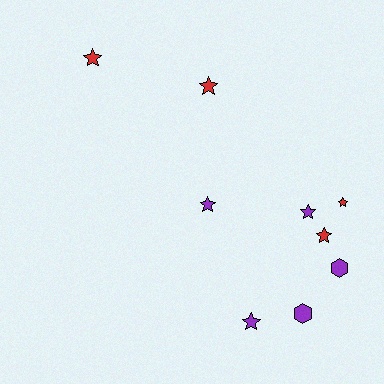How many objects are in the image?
There are 9 objects.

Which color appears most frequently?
Purple, with 5 objects.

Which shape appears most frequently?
Star, with 7 objects.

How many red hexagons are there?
There are no red hexagons.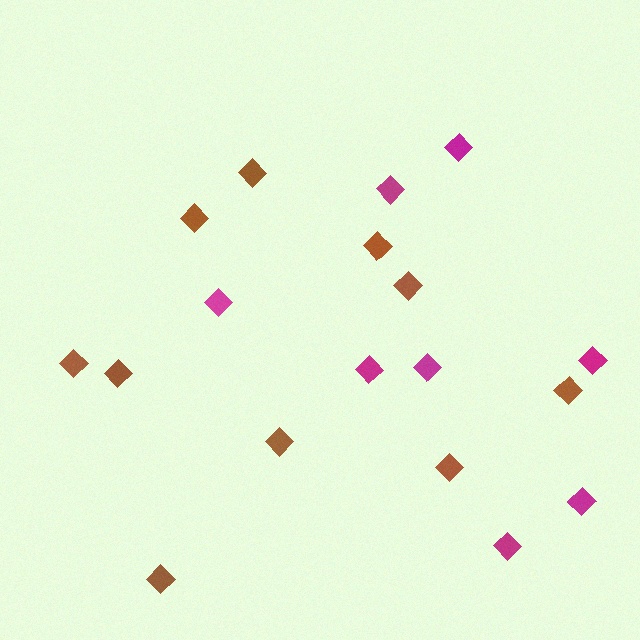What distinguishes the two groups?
There are 2 groups: one group of brown diamonds (10) and one group of magenta diamonds (8).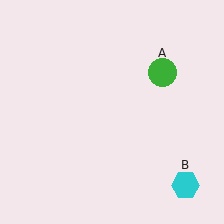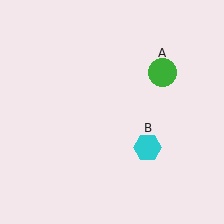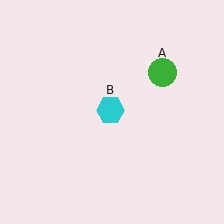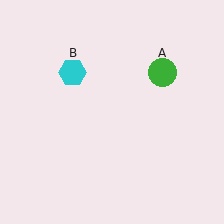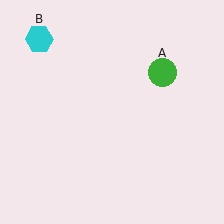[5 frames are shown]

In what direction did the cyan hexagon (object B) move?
The cyan hexagon (object B) moved up and to the left.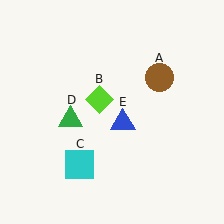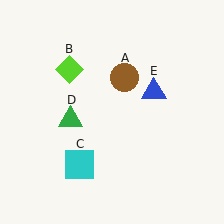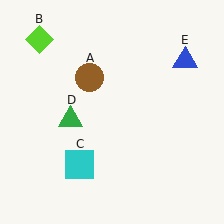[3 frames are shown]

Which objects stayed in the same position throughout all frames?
Cyan square (object C) and green triangle (object D) remained stationary.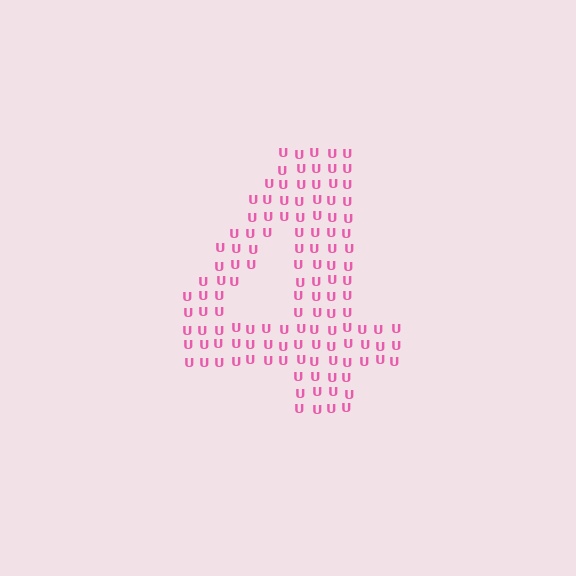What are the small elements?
The small elements are letter U's.